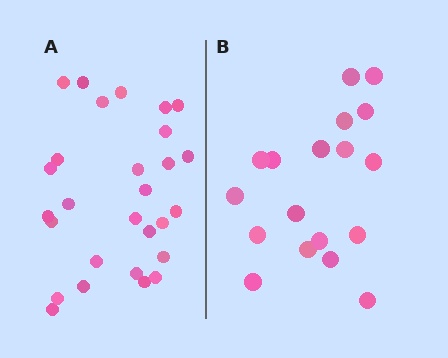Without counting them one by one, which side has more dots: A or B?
Region A (the left region) has more dots.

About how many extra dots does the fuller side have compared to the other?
Region A has roughly 10 or so more dots than region B.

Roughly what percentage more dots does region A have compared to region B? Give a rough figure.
About 55% more.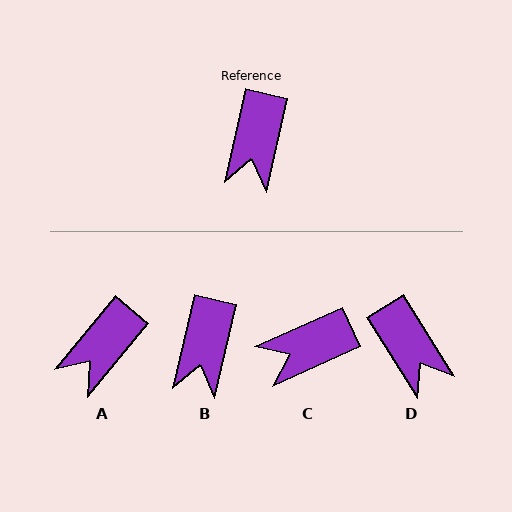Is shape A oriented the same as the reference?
No, it is off by about 27 degrees.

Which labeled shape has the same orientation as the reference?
B.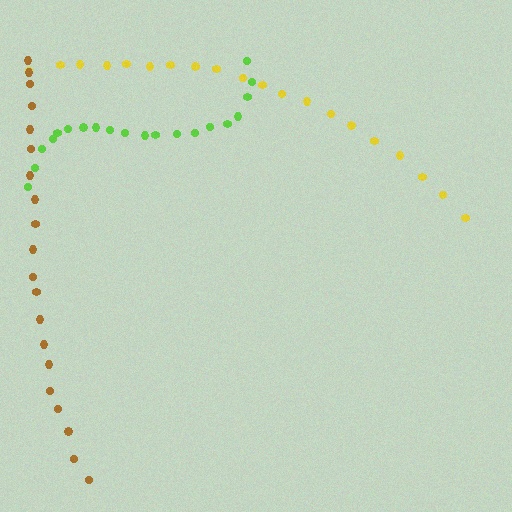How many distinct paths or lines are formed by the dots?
There are 3 distinct paths.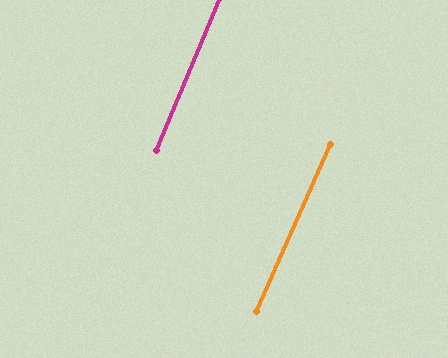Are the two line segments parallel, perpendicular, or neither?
Parallel — their directions differ by only 1.4°.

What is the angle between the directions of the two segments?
Approximately 1 degree.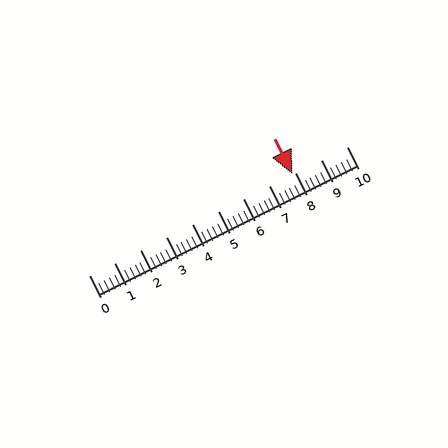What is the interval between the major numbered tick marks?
The major tick marks are spaced 1 units apart.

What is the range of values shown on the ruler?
The ruler shows values from 0 to 10.